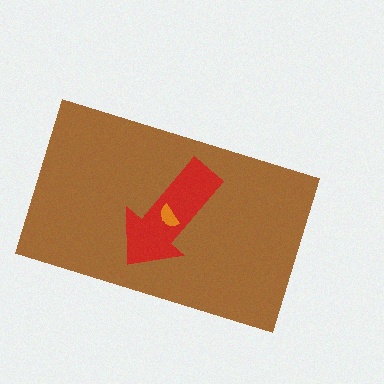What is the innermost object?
The orange semicircle.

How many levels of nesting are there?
3.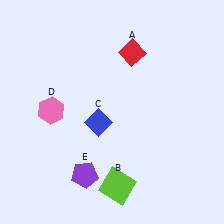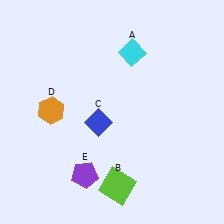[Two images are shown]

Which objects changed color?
A changed from red to cyan. D changed from pink to orange.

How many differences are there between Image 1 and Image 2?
There are 2 differences between the two images.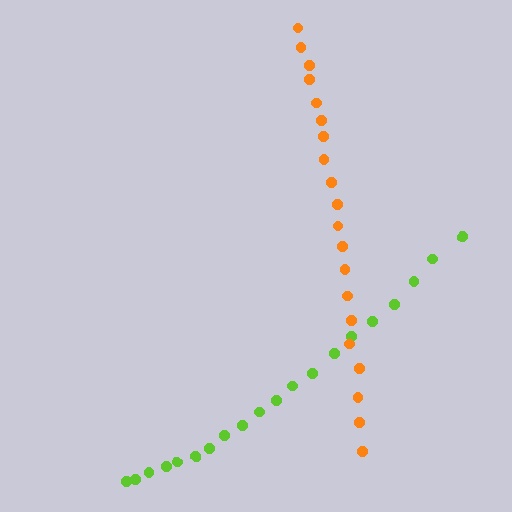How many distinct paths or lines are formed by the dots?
There are 2 distinct paths.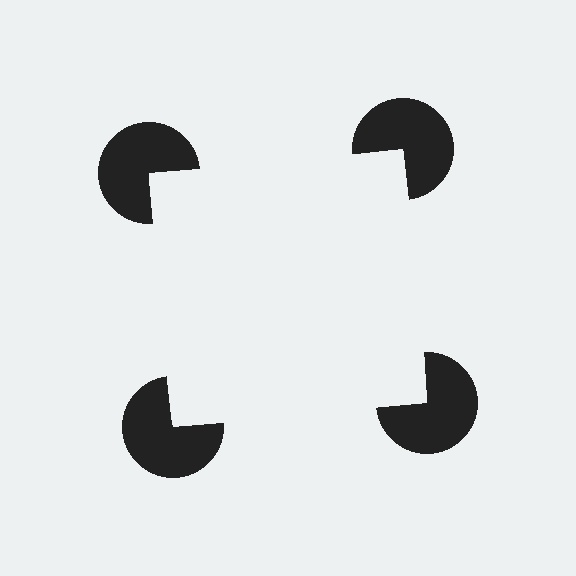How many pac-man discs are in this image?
There are 4 — one at each vertex of the illusory square.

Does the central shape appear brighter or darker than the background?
It typically appears slightly brighter than the background, even though no actual brightness change is drawn.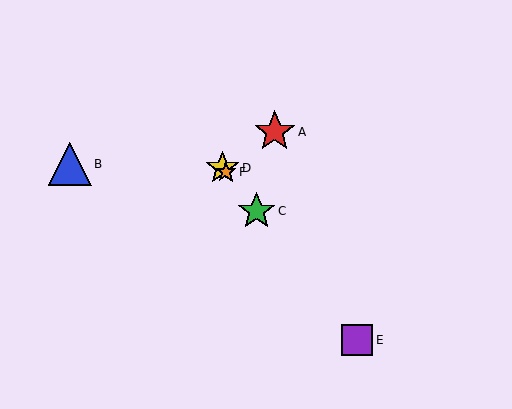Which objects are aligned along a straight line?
Objects C, D, E, F are aligned along a straight line.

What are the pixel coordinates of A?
Object A is at (275, 132).